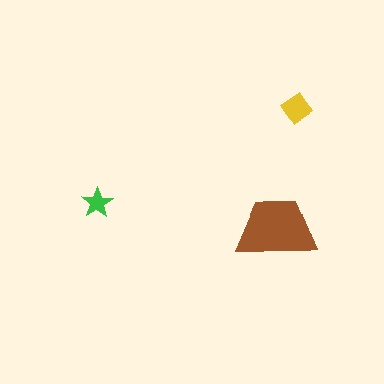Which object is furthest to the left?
The green star is leftmost.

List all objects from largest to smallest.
The brown trapezoid, the yellow diamond, the green star.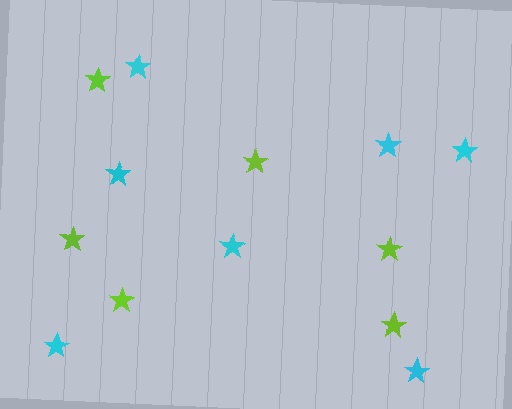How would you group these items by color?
There are 2 groups: one group of cyan stars (7) and one group of lime stars (6).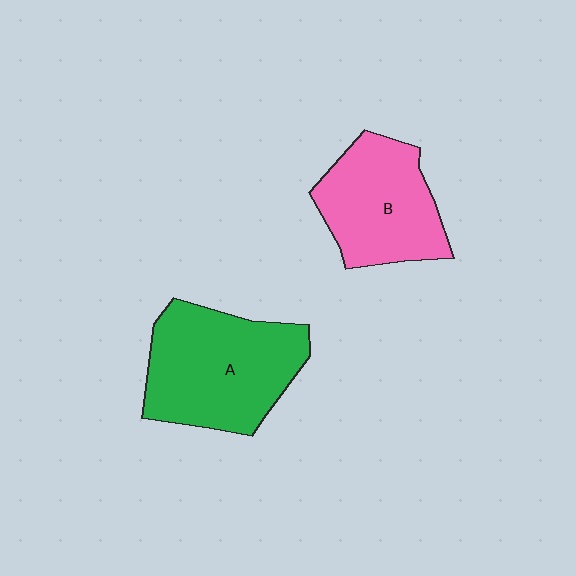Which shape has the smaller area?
Shape B (pink).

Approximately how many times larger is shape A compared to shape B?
Approximately 1.3 times.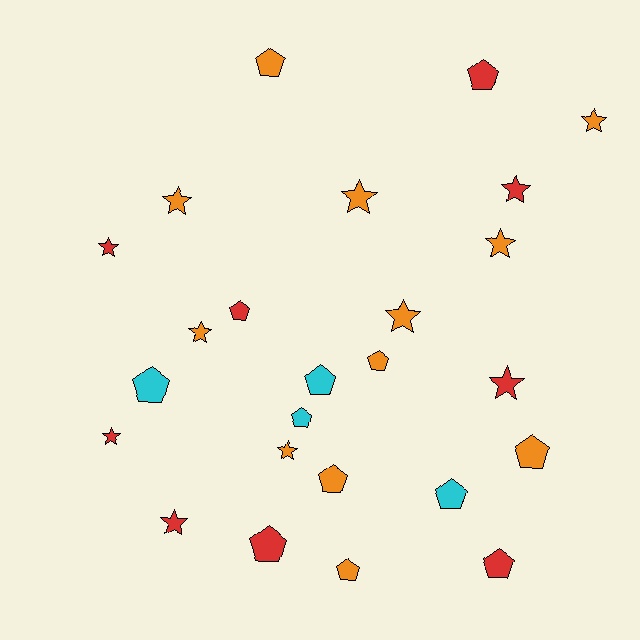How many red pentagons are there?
There are 4 red pentagons.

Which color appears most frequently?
Orange, with 12 objects.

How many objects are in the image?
There are 25 objects.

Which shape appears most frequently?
Pentagon, with 13 objects.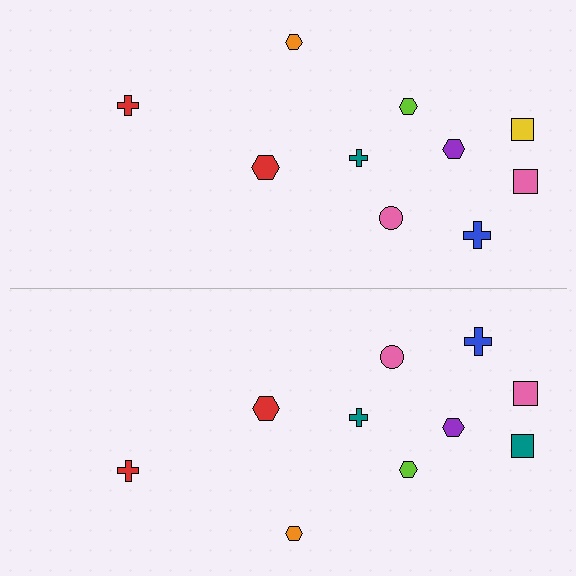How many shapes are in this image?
There are 20 shapes in this image.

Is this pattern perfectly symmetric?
No, the pattern is not perfectly symmetric. The teal square on the bottom side breaks the symmetry — its mirror counterpart is yellow.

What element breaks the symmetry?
The teal square on the bottom side breaks the symmetry — its mirror counterpart is yellow.